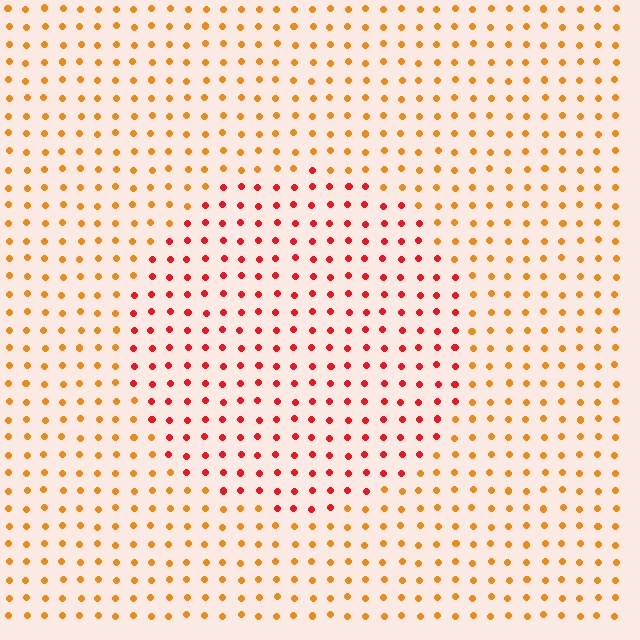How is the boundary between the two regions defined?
The boundary is defined purely by a slight shift in hue (about 36 degrees). Spacing, size, and orientation are identical on both sides.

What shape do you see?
I see a circle.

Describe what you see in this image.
The image is filled with small orange elements in a uniform arrangement. A circle-shaped region is visible where the elements are tinted to a slightly different hue, forming a subtle color boundary.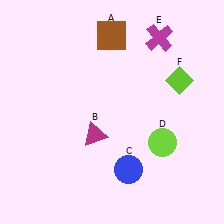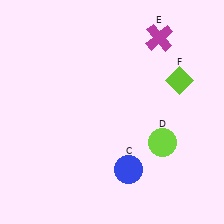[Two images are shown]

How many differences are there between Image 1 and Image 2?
There are 2 differences between the two images.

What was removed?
The magenta triangle (B), the brown square (A) were removed in Image 2.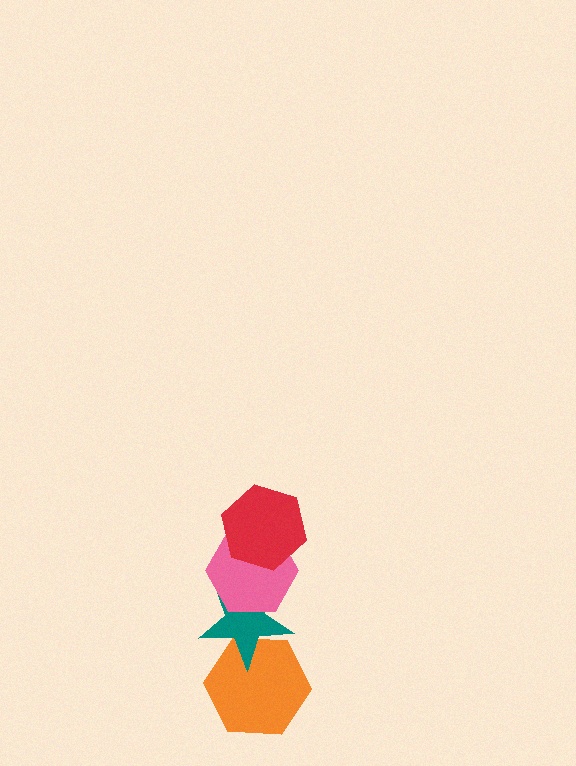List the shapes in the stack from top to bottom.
From top to bottom: the red hexagon, the pink hexagon, the teal star, the orange hexagon.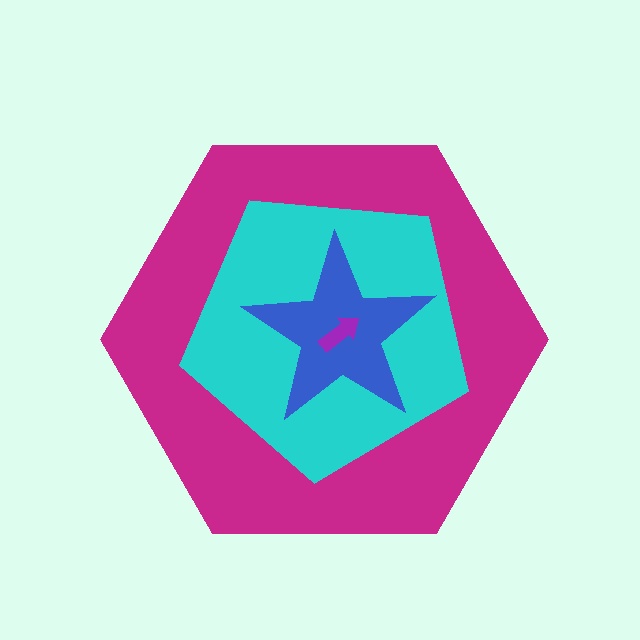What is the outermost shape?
The magenta hexagon.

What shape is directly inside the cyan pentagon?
The blue star.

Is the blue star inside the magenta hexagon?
Yes.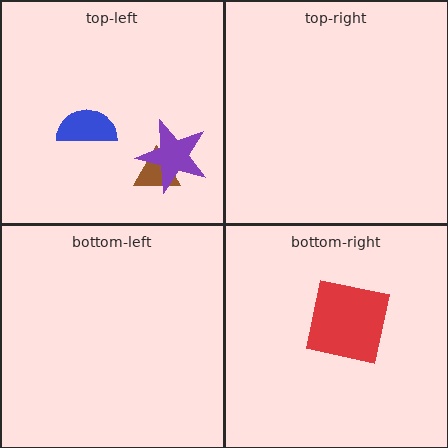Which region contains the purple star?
The top-left region.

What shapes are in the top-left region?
The brown triangle, the blue semicircle, the purple star.